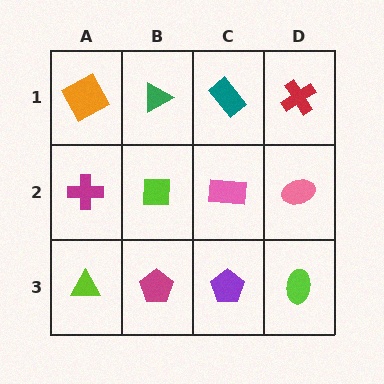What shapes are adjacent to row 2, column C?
A teal rectangle (row 1, column C), a purple pentagon (row 3, column C), a lime square (row 2, column B), a pink ellipse (row 2, column D).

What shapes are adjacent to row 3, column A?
A magenta cross (row 2, column A), a magenta pentagon (row 3, column B).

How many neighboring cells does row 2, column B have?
4.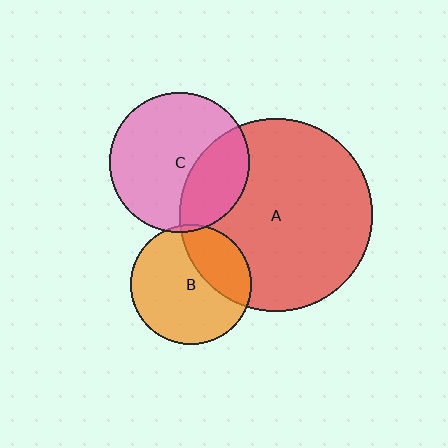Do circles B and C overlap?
Yes.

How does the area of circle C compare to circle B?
Approximately 1.3 times.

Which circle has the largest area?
Circle A (red).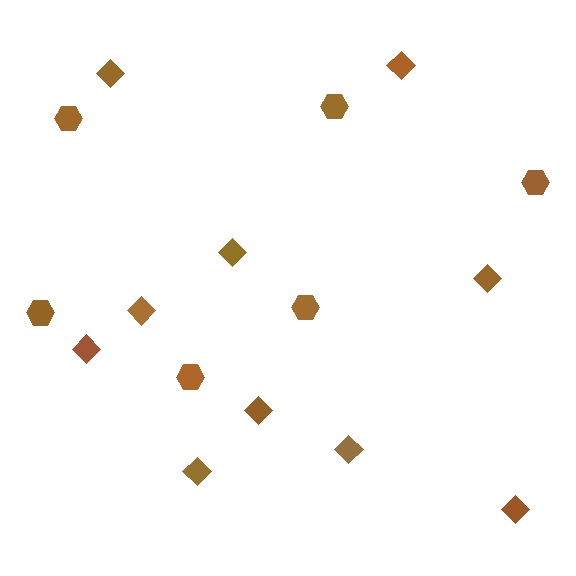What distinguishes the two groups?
There are 2 groups: one group of diamonds (10) and one group of hexagons (6).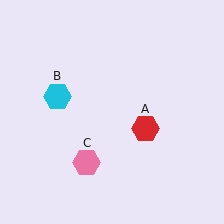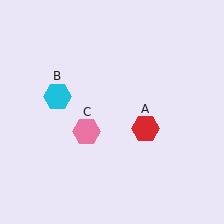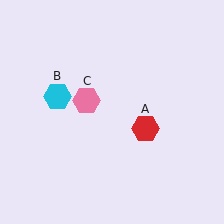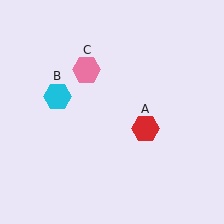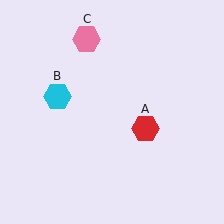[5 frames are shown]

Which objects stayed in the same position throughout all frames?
Red hexagon (object A) and cyan hexagon (object B) remained stationary.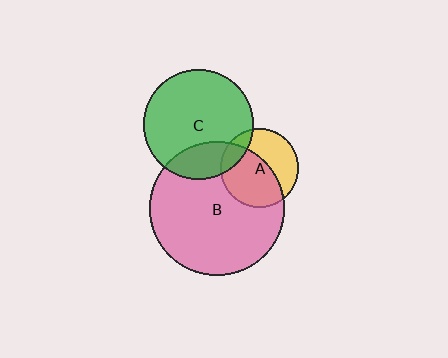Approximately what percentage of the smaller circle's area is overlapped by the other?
Approximately 15%.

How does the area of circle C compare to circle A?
Approximately 2.0 times.